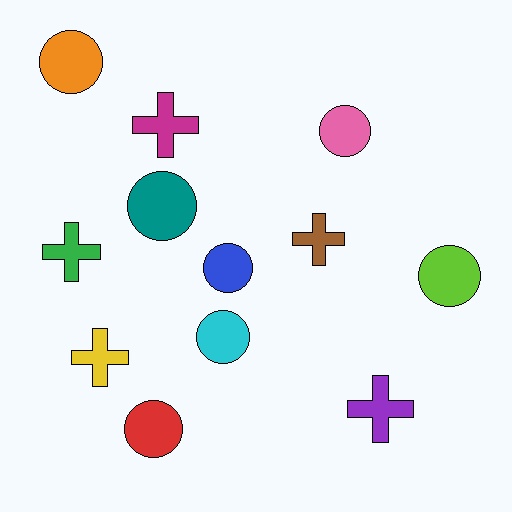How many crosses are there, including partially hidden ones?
There are 5 crosses.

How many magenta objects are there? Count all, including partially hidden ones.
There is 1 magenta object.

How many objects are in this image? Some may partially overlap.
There are 12 objects.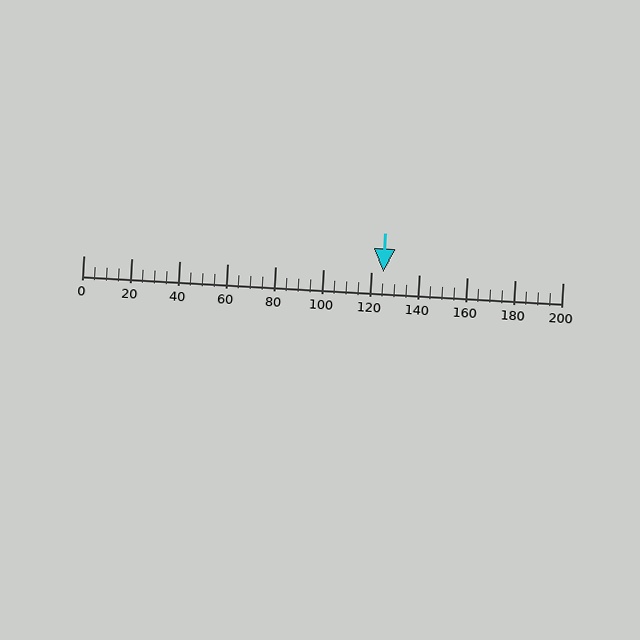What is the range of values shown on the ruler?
The ruler shows values from 0 to 200.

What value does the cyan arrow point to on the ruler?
The cyan arrow points to approximately 125.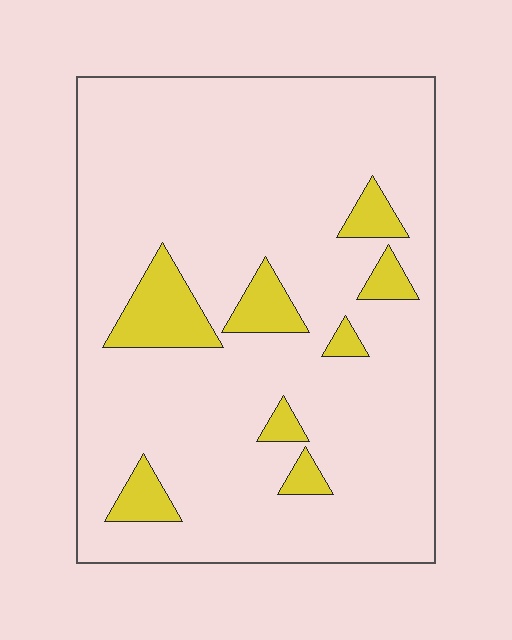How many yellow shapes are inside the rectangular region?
8.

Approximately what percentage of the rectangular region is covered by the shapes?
Approximately 10%.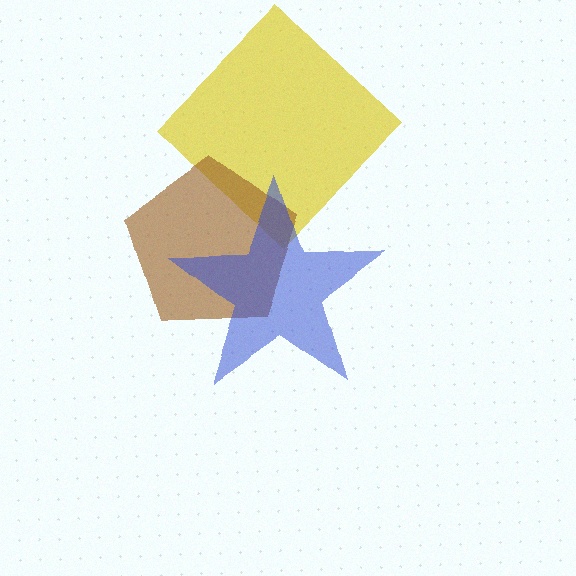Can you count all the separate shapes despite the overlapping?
Yes, there are 3 separate shapes.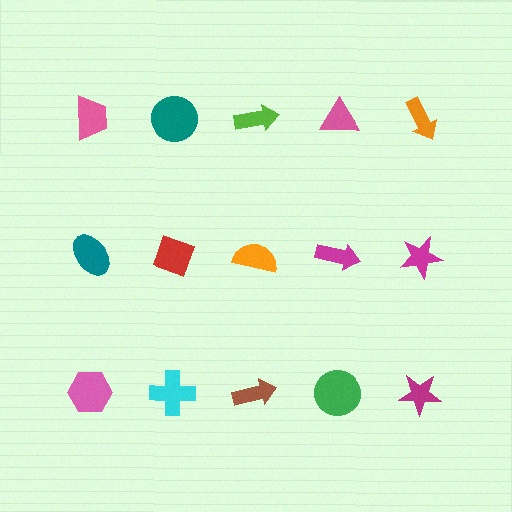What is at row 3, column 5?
A magenta star.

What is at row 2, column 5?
A magenta star.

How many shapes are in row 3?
5 shapes.